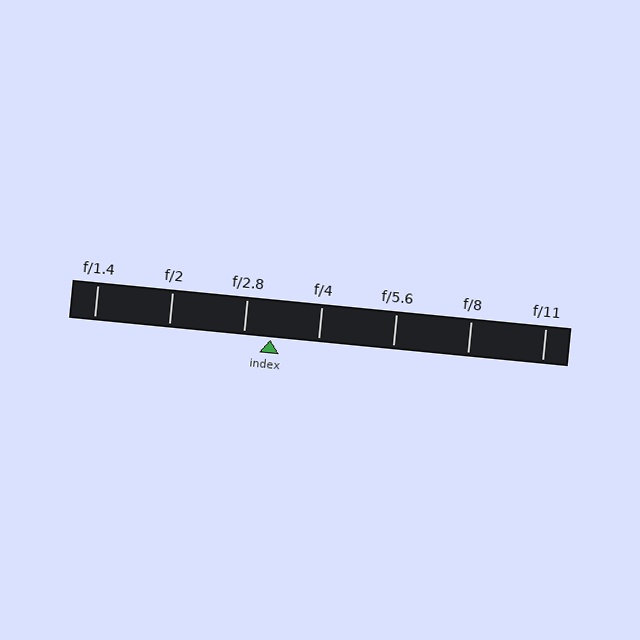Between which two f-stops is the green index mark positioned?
The index mark is between f/2.8 and f/4.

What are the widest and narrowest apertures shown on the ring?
The widest aperture shown is f/1.4 and the narrowest is f/11.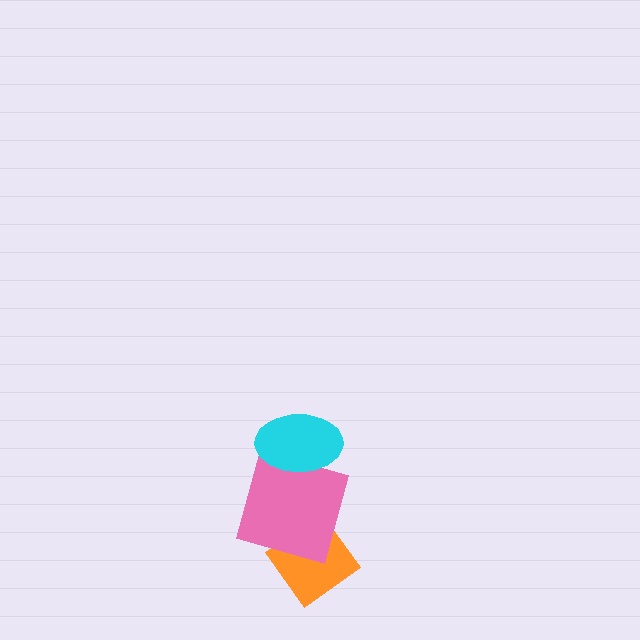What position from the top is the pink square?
The pink square is 2nd from the top.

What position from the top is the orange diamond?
The orange diamond is 3rd from the top.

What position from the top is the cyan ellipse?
The cyan ellipse is 1st from the top.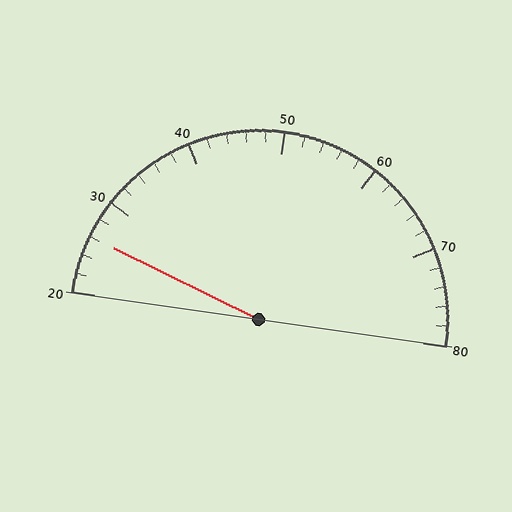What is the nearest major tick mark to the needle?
The nearest major tick mark is 30.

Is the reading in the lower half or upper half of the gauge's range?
The reading is in the lower half of the range (20 to 80).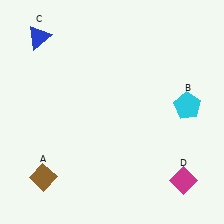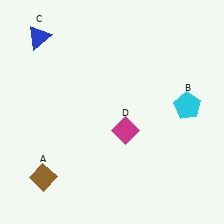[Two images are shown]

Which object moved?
The magenta diamond (D) moved left.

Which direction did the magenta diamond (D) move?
The magenta diamond (D) moved left.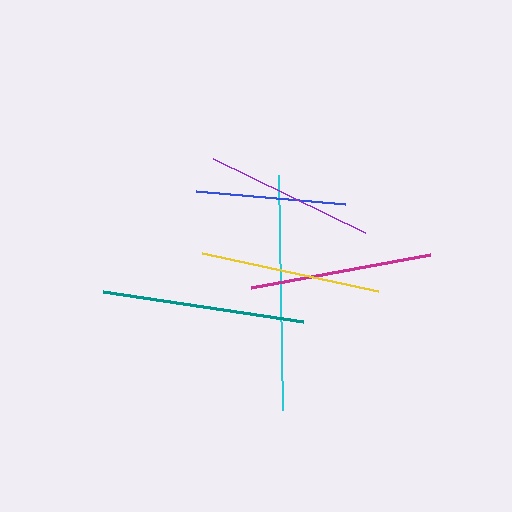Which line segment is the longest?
The cyan line is the longest at approximately 235 pixels.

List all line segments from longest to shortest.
From longest to shortest: cyan, teal, magenta, yellow, purple, blue.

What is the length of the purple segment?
The purple segment is approximately 170 pixels long.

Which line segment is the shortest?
The blue line is the shortest at approximately 149 pixels.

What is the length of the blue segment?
The blue segment is approximately 149 pixels long.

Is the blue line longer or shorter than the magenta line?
The magenta line is longer than the blue line.